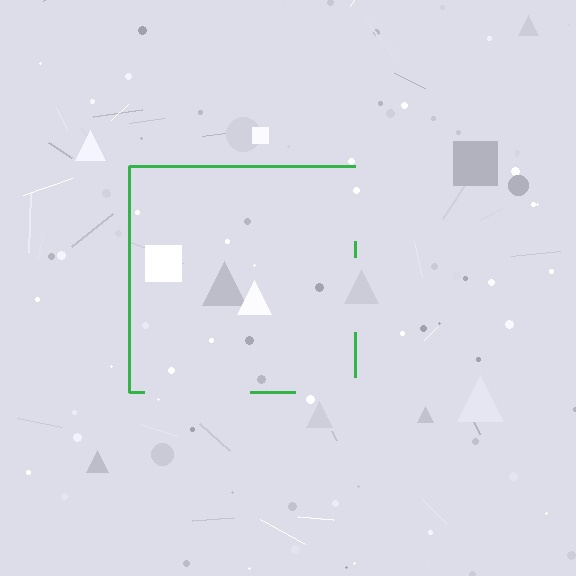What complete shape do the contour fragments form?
The contour fragments form a square.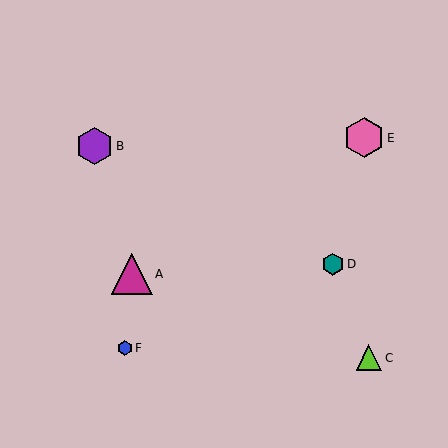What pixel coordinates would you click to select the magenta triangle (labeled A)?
Click at (132, 274) to select the magenta triangle A.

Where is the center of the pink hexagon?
The center of the pink hexagon is at (364, 138).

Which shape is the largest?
The magenta triangle (labeled A) is the largest.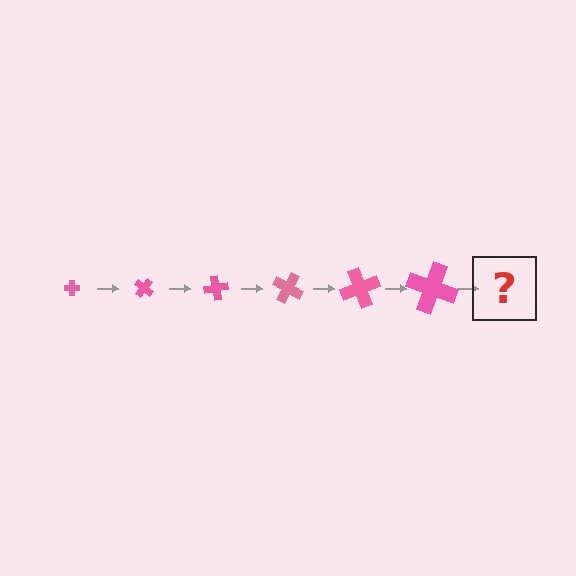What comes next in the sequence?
The next element should be a cross, larger than the previous one and rotated 240 degrees from the start.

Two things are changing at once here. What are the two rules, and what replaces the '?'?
The two rules are that the cross grows larger each step and it rotates 40 degrees each step. The '?' should be a cross, larger than the previous one and rotated 240 degrees from the start.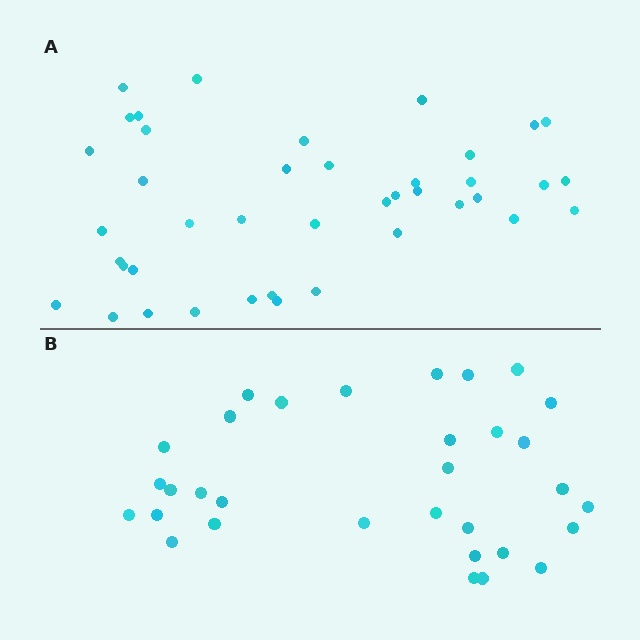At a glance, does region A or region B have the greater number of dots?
Region A (the top region) has more dots.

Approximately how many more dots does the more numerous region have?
Region A has roughly 8 or so more dots than region B.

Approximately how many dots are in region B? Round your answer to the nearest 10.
About 30 dots. (The exact count is 32, which rounds to 30.)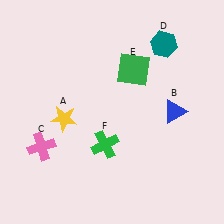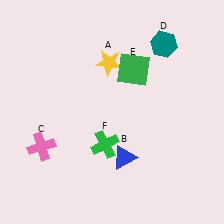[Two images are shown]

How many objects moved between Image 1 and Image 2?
2 objects moved between the two images.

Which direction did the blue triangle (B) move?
The blue triangle (B) moved left.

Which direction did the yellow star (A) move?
The yellow star (A) moved up.